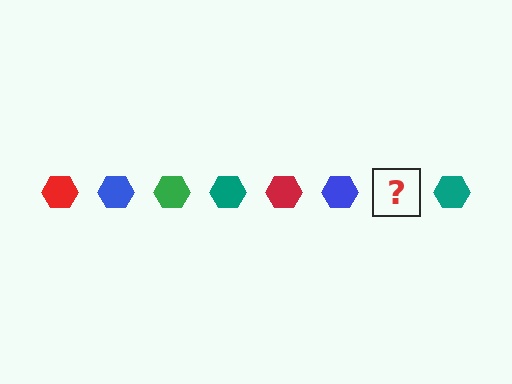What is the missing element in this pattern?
The missing element is a green hexagon.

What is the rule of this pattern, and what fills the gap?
The rule is that the pattern cycles through red, blue, green, teal hexagons. The gap should be filled with a green hexagon.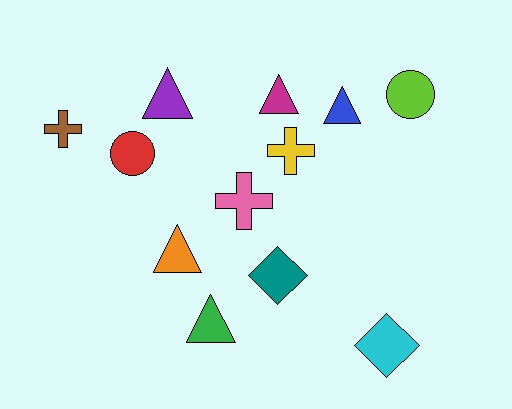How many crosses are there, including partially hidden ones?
There are 3 crosses.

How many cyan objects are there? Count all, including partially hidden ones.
There is 1 cyan object.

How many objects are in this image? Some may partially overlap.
There are 12 objects.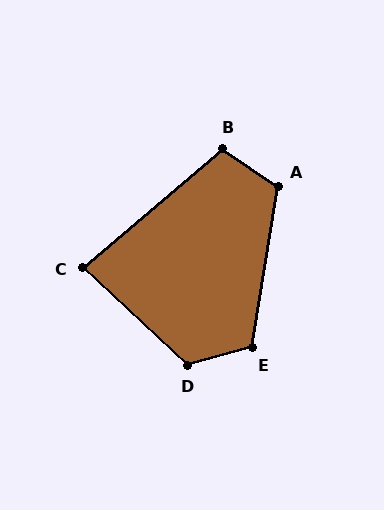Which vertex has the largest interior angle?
D, at approximately 122 degrees.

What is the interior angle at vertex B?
Approximately 106 degrees (obtuse).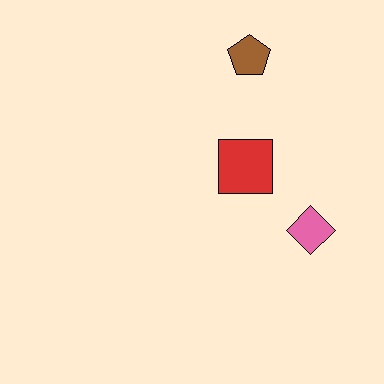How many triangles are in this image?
There are no triangles.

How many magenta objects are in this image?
There are no magenta objects.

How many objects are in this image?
There are 3 objects.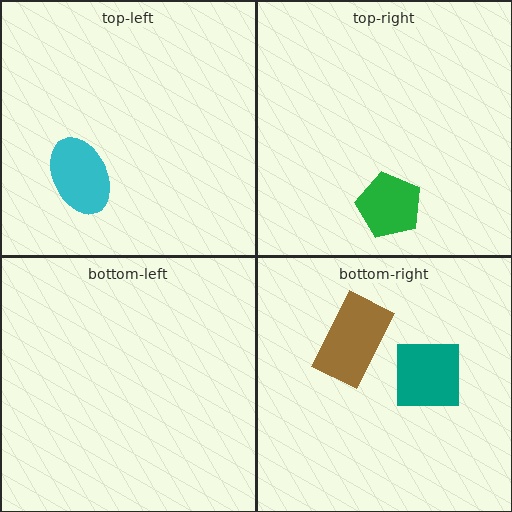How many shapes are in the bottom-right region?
2.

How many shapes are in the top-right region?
1.